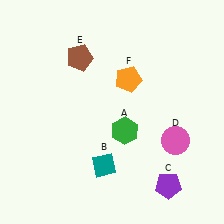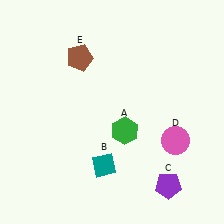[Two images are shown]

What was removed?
The orange pentagon (F) was removed in Image 2.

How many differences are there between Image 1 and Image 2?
There is 1 difference between the two images.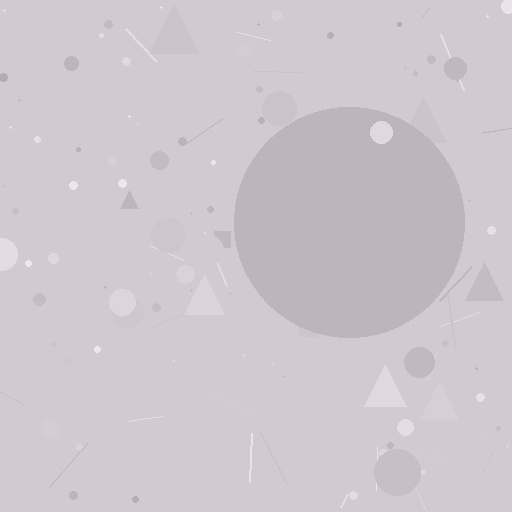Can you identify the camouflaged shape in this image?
The camouflaged shape is a circle.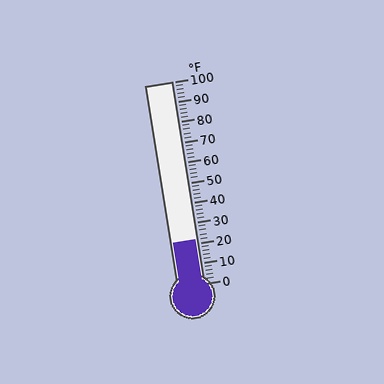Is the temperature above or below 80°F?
The temperature is below 80°F.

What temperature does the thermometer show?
The thermometer shows approximately 22°F.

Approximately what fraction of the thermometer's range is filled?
The thermometer is filled to approximately 20% of its range.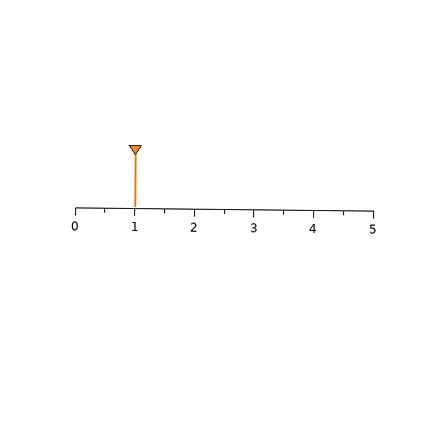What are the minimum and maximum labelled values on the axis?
The axis runs from 0 to 5.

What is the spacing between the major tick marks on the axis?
The major ticks are spaced 1 apart.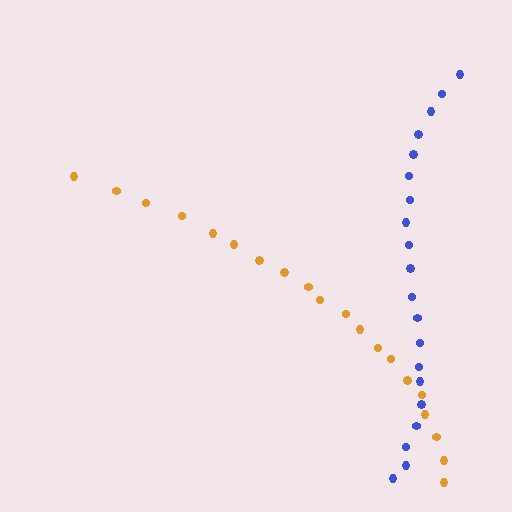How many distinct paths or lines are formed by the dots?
There are 2 distinct paths.